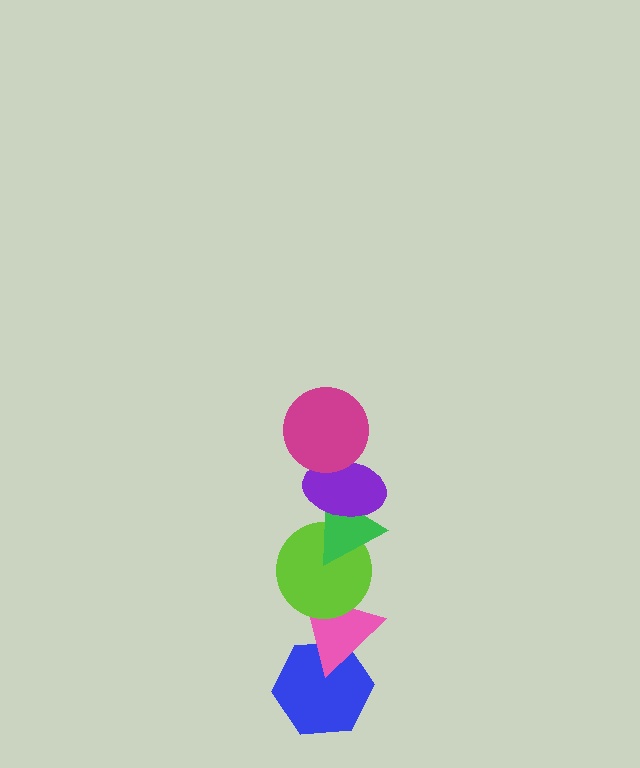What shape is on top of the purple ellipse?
The magenta circle is on top of the purple ellipse.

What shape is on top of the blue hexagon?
The pink triangle is on top of the blue hexagon.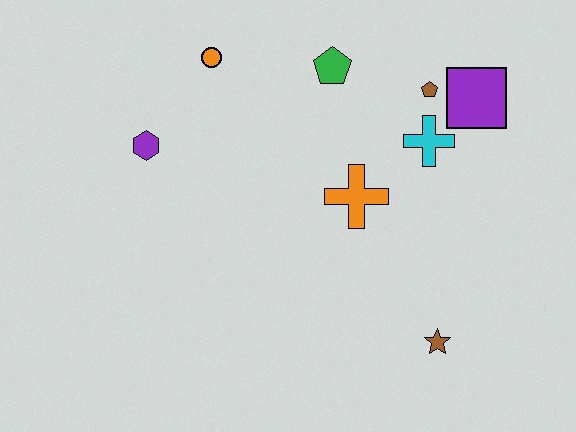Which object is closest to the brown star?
The orange cross is closest to the brown star.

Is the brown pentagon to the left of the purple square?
Yes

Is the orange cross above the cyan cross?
No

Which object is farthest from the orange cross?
The purple hexagon is farthest from the orange cross.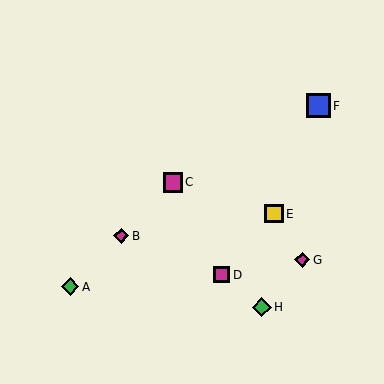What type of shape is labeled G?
Shape G is a magenta diamond.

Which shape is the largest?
The blue square (labeled F) is the largest.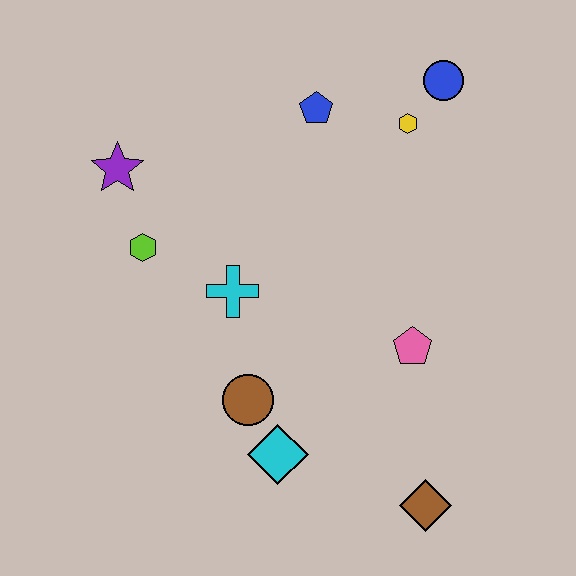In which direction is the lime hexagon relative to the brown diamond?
The lime hexagon is to the left of the brown diamond.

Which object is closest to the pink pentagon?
The brown diamond is closest to the pink pentagon.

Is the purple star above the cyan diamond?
Yes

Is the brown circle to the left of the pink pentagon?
Yes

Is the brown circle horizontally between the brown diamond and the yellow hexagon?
No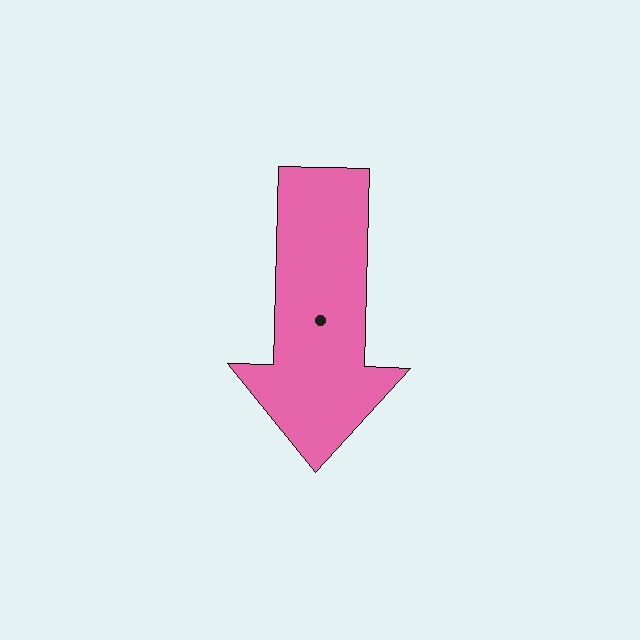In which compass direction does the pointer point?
South.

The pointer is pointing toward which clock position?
Roughly 6 o'clock.